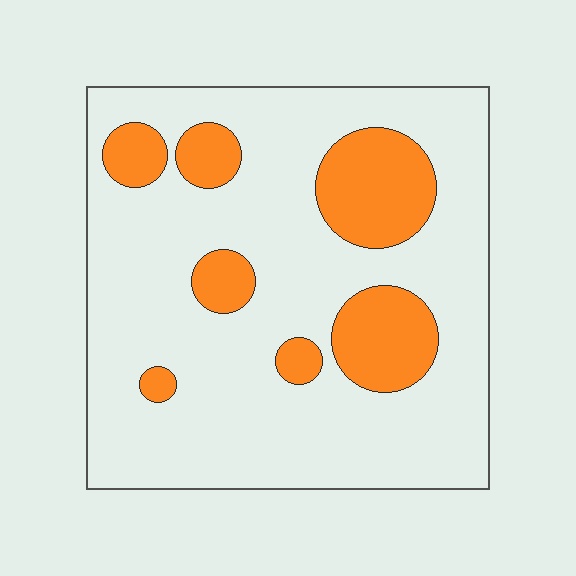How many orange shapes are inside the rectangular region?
7.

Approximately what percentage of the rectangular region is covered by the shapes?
Approximately 20%.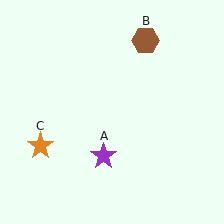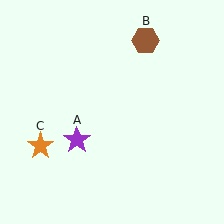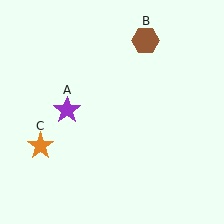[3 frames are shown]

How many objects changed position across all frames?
1 object changed position: purple star (object A).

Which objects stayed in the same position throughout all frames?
Brown hexagon (object B) and orange star (object C) remained stationary.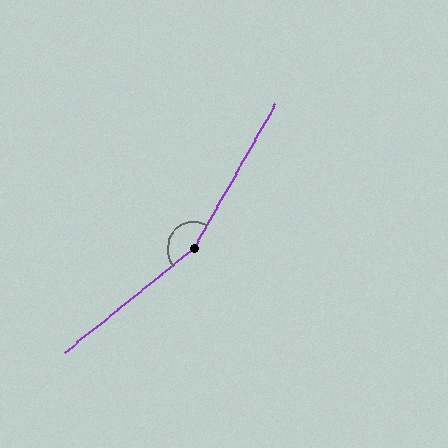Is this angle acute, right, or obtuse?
It is obtuse.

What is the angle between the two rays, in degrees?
Approximately 158 degrees.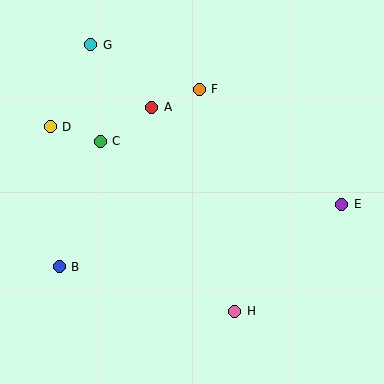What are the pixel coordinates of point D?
Point D is at (50, 127).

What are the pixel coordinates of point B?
Point B is at (59, 267).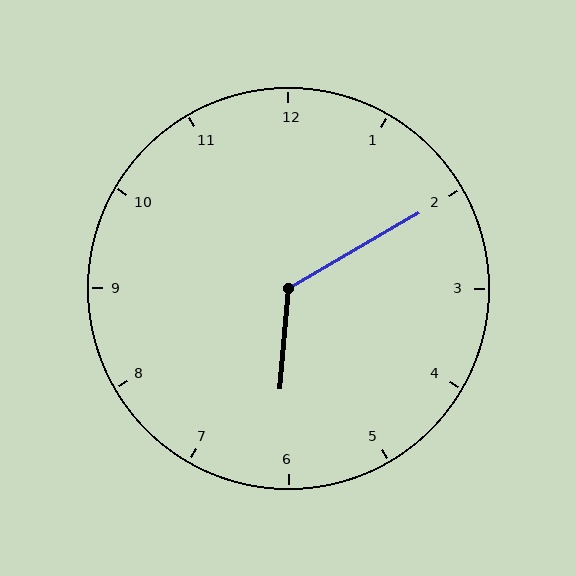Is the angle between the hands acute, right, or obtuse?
It is obtuse.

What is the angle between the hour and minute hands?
Approximately 125 degrees.